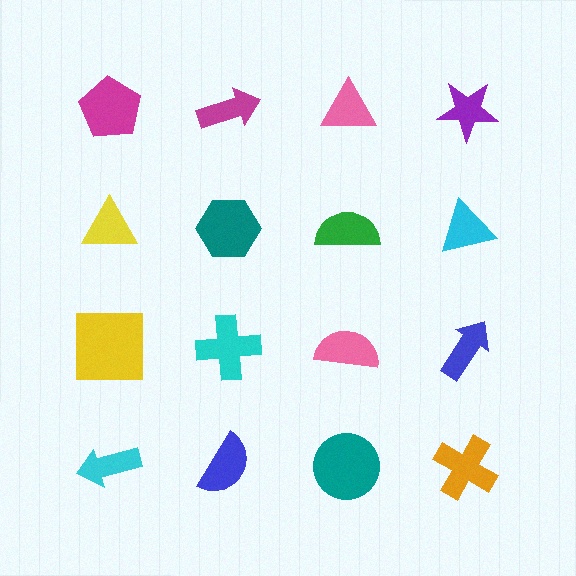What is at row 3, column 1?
A yellow square.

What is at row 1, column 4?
A purple star.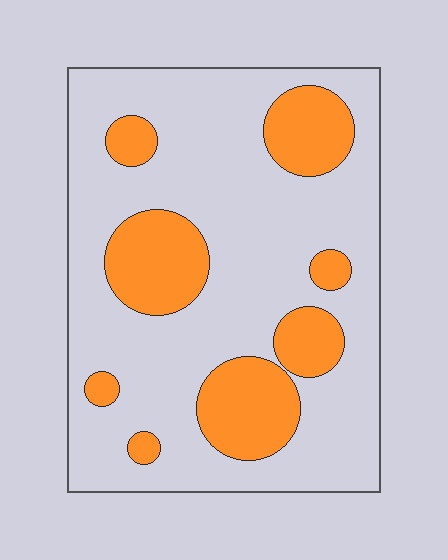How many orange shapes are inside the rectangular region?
8.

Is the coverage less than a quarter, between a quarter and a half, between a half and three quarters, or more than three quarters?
Between a quarter and a half.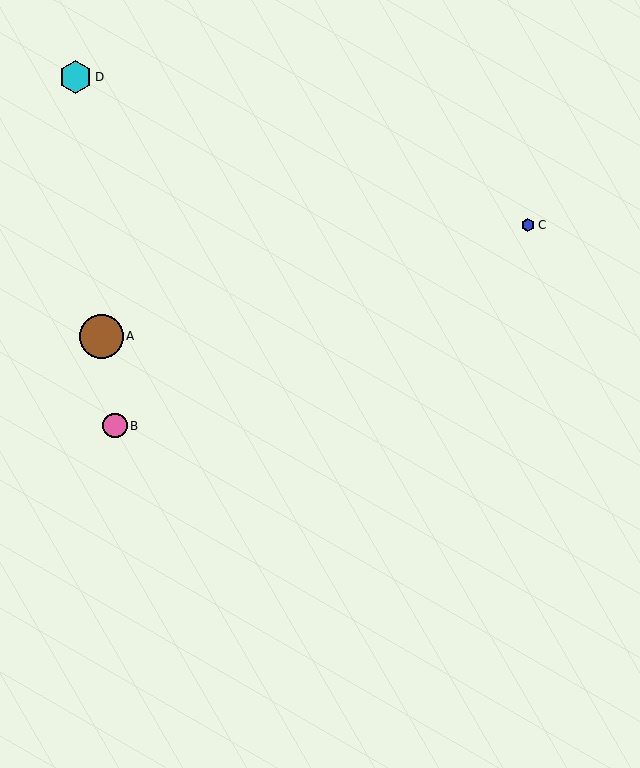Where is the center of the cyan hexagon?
The center of the cyan hexagon is at (76, 77).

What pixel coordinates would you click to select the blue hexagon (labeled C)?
Click at (528, 225) to select the blue hexagon C.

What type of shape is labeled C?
Shape C is a blue hexagon.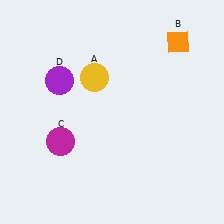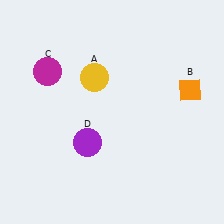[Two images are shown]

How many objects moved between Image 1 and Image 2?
3 objects moved between the two images.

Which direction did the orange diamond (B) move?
The orange diamond (B) moved down.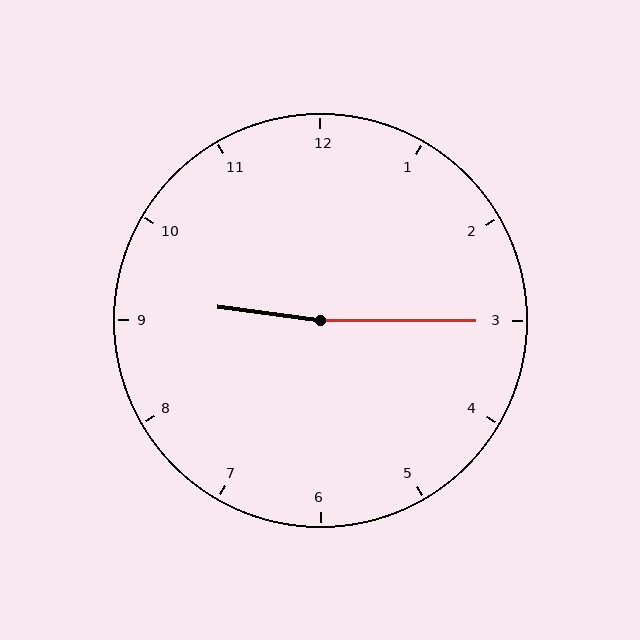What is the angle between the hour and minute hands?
Approximately 172 degrees.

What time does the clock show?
9:15.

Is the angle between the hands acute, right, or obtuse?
It is obtuse.